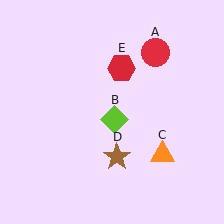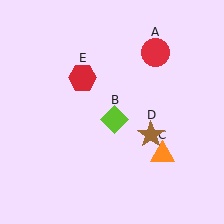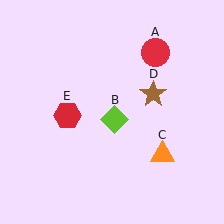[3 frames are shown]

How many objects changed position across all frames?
2 objects changed position: brown star (object D), red hexagon (object E).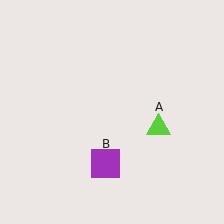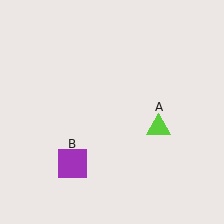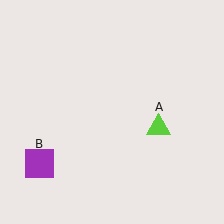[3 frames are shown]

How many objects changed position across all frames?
1 object changed position: purple square (object B).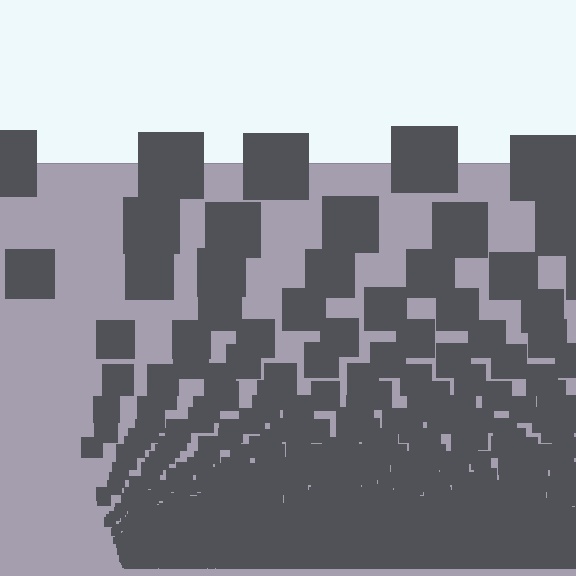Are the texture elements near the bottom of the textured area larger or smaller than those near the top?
Smaller. The gradient is inverted — elements near the bottom are smaller and denser.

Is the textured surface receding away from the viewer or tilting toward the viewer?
The surface appears to tilt toward the viewer. Texture elements get larger and sparser toward the top.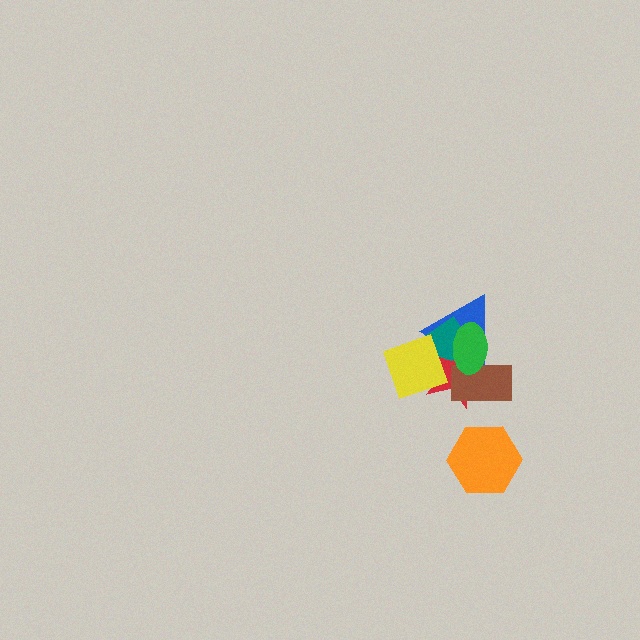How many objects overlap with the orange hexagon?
0 objects overlap with the orange hexagon.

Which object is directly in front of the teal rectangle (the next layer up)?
The red star is directly in front of the teal rectangle.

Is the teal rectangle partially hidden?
Yes, it is partially covered by another shape.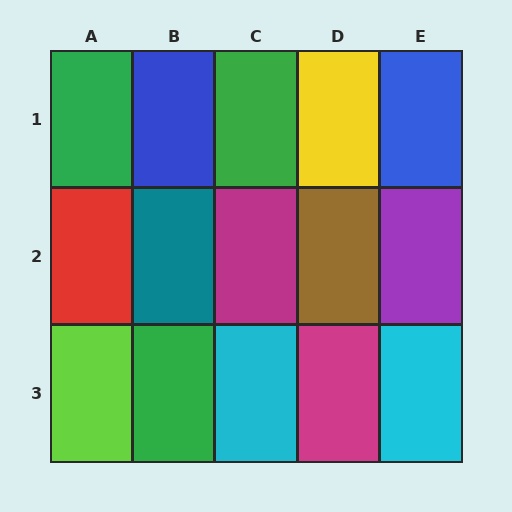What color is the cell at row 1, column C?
Green.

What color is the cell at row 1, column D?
Yellow.